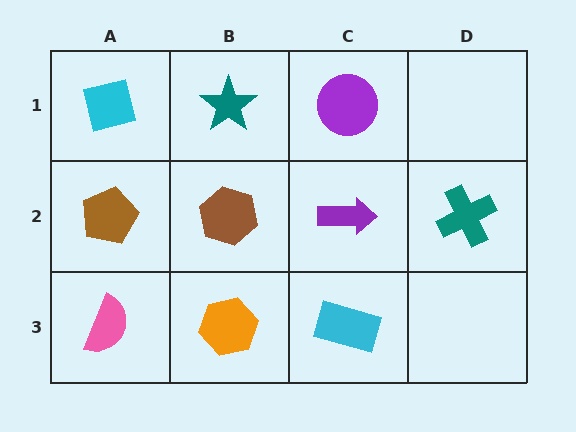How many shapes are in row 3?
3 shapes.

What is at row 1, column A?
A cyan square.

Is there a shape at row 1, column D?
No, that cell is empty.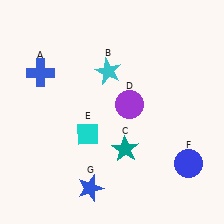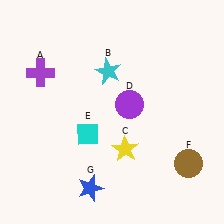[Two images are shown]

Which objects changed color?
A changed from blue to purple. C changed from teal to yellow. F changed from blue to brown.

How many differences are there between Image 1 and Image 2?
There are 3 differences between the two images.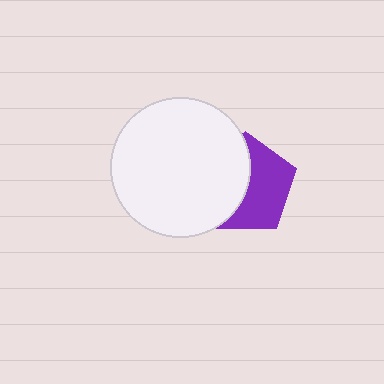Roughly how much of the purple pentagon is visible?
About half of it is visible (roughly 53%).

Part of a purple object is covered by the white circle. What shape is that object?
It is a pentagon.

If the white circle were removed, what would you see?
You would see the complete purple pentagon.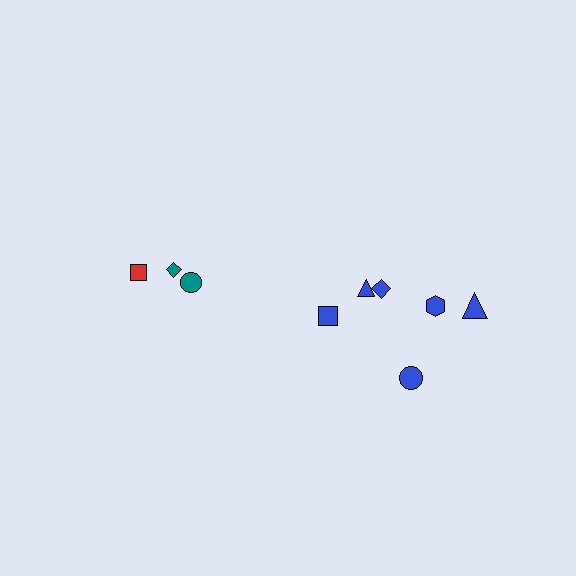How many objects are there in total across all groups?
There are 9 objects.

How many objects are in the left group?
There are 3 objects.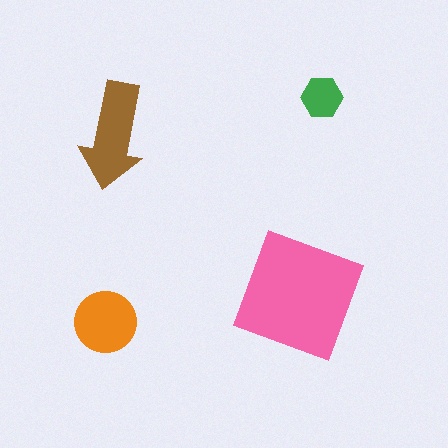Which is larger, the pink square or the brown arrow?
The pink square.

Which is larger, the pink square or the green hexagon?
The pink square.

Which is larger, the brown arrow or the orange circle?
The brown arrow.